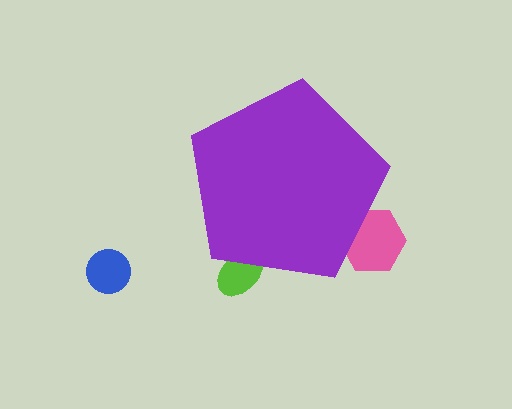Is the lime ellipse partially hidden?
Yes, the lime ellipse is partially hidden behind the purple pentagon.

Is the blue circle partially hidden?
No, the blue circle is fully visible.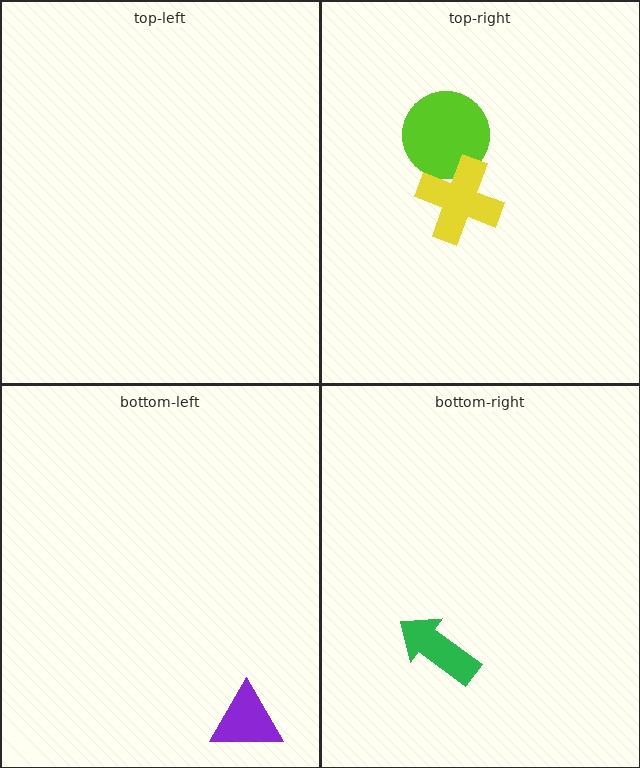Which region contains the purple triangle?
The bottom-left region.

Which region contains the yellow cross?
The top-right region.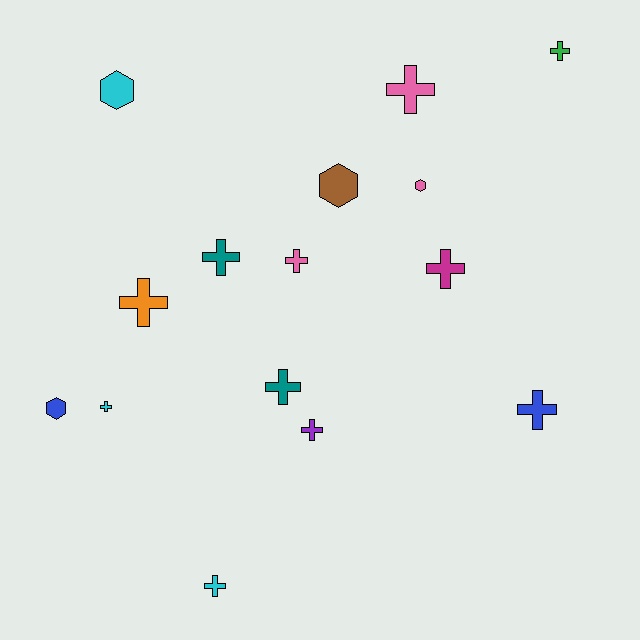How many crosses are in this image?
There are 11 crosses.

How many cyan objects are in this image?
There are 3 cyan objects.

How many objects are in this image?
There are 15 objects.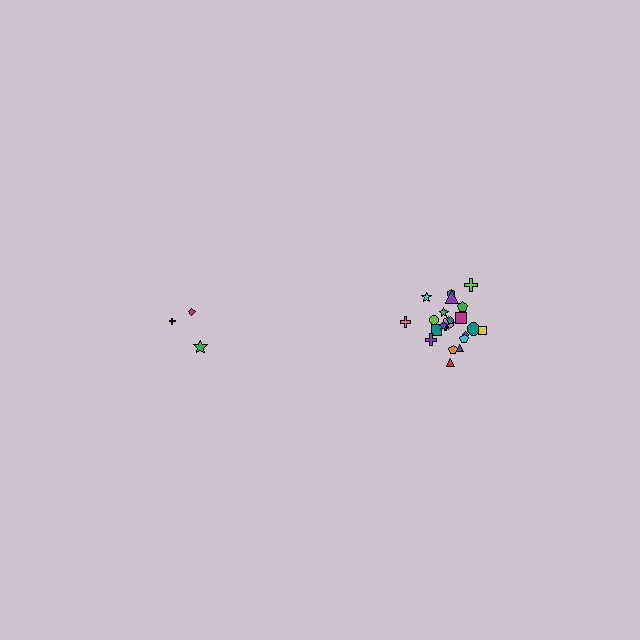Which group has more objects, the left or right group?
The right group.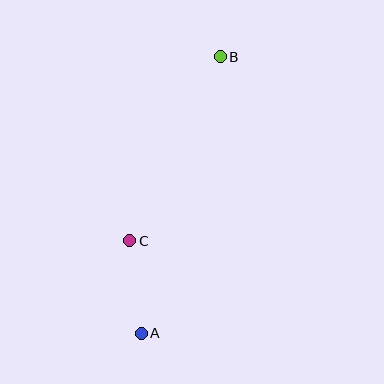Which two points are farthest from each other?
Points A and B are farthest from each other.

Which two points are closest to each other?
Points A and C are closest to each other.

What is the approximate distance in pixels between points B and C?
The distance between B and C is approximately 205 pixels.